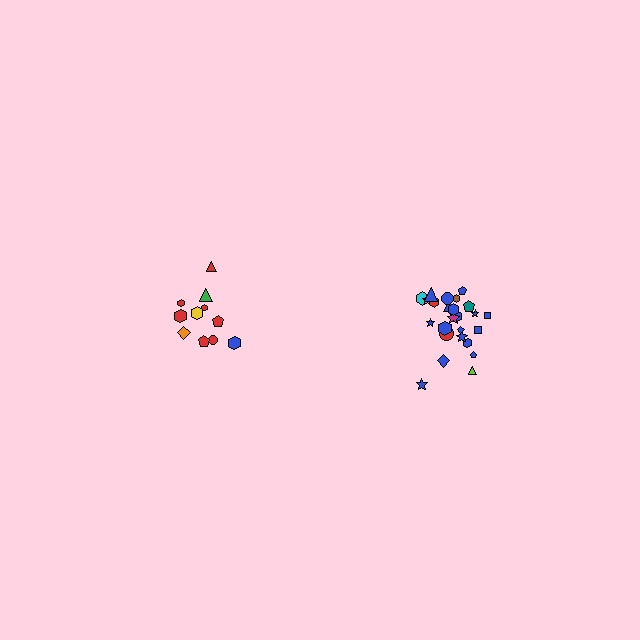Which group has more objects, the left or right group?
The right group.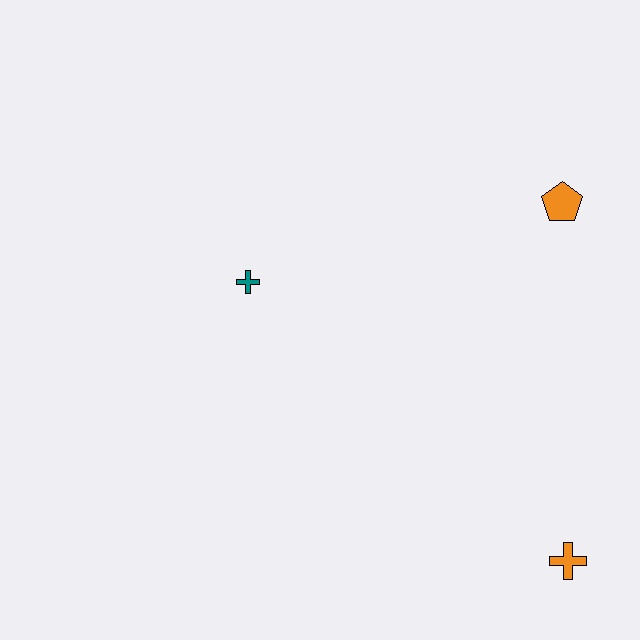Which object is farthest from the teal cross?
The orange cross is farthest from the teal cross.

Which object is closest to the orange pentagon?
The teal cross is closest to the orange pentagon.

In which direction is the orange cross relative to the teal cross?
The orange cross is to the right of the teal cross.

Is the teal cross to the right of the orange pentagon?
No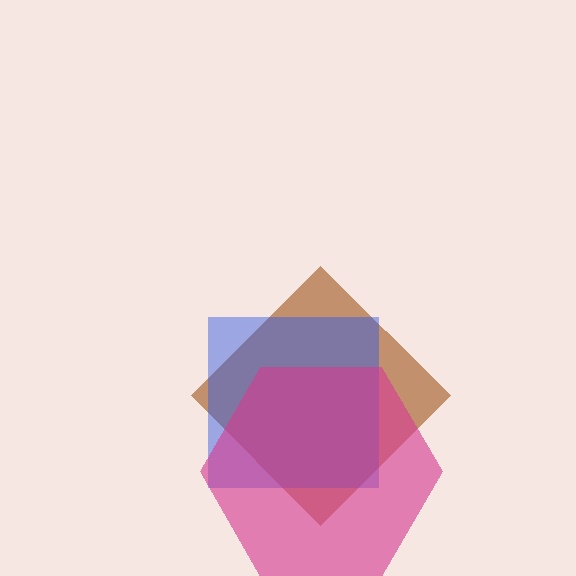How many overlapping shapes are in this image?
There are 3 overlapping shapes in the image.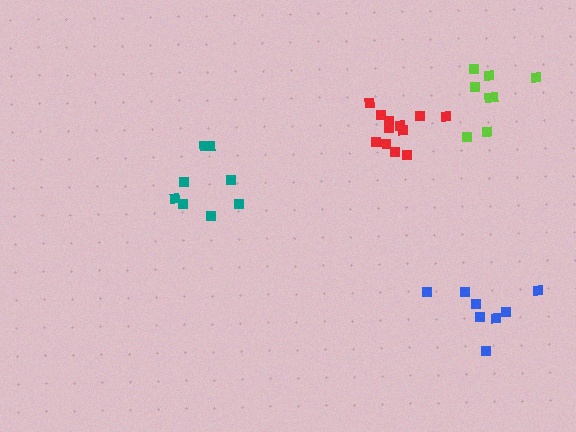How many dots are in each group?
Group 1: 8 dots, Group 2: 8 dots, Group 3: 12 dots, Group 4: 8 dots (36 total).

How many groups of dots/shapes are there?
There are 4 groups.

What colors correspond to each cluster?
The clusters are colored: lime, teal, red, blue.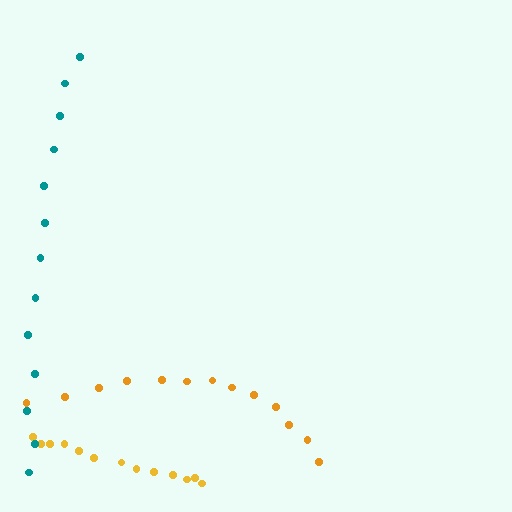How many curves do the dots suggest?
There are 3 distinct paths.